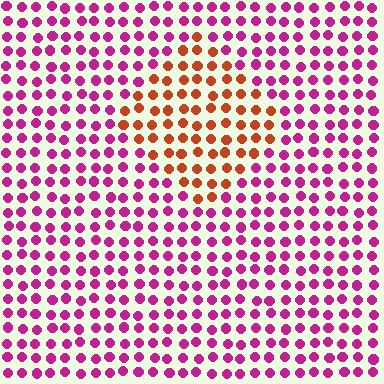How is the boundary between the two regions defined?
The boundary is defined purely by a slight shift in hue (about 55 degrees). Spacing, size, and orientation are identical on both sides.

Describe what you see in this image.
The image is filled with small magenta elements in a uniform arrangement. A diamond-shaped region is visible where the elements are tinted to a slightly different hue, forming a subtle color boundary.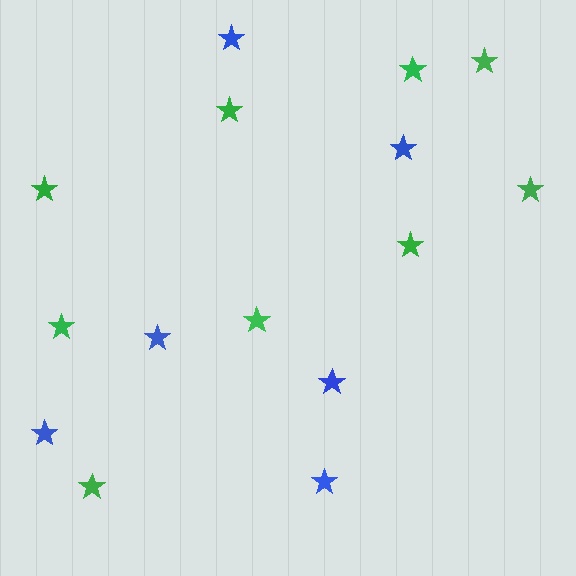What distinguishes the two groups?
There are 2 groups: one group of green stars (9) and one group of blue stars (6).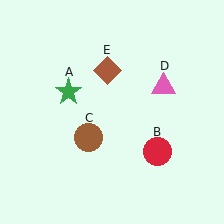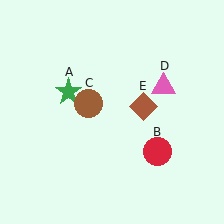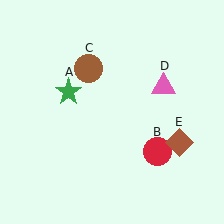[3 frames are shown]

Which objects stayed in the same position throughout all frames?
Green star (object A) and red circle (object B) and pink triangle (object D) remained stationary.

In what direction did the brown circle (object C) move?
The brown circle (object C) moved up.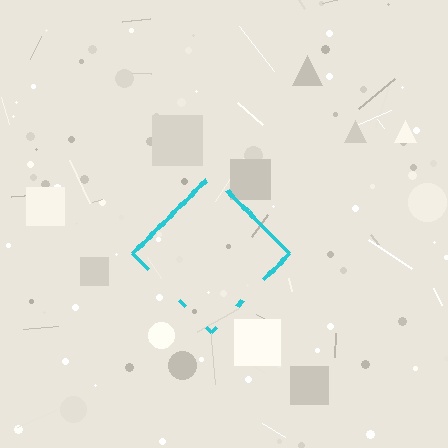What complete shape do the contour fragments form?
The contour fragments form a diamond.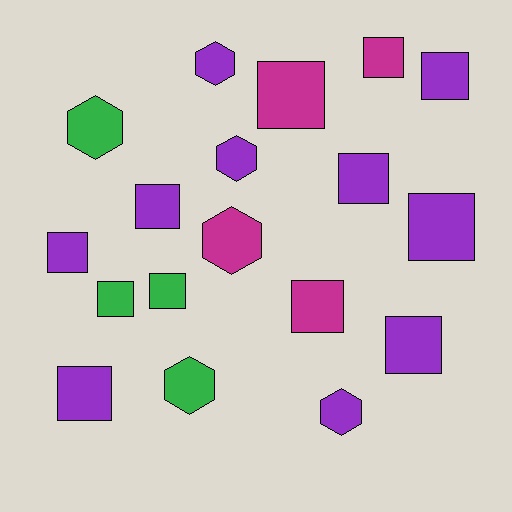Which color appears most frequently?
Purple, with 10 objects.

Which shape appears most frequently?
Square, with 12 objects.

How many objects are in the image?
There are 18 objects.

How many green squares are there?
There are 2 green squares.